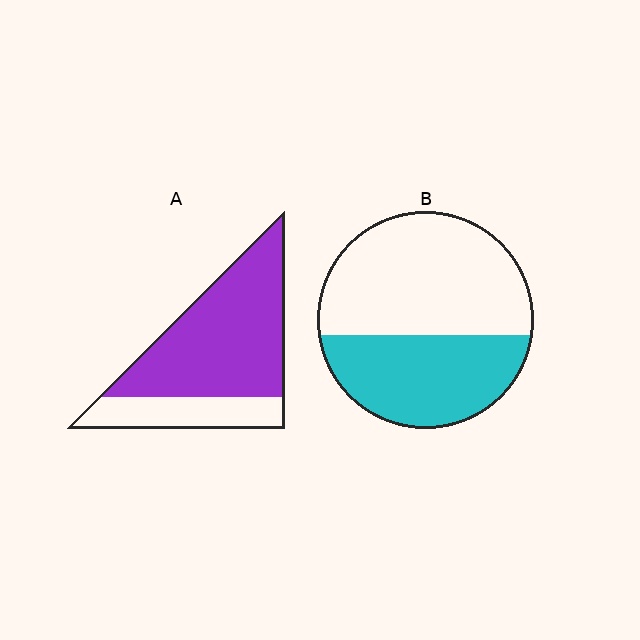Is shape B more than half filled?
No.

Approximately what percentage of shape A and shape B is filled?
A is approximately 75% and B is approximately 40%.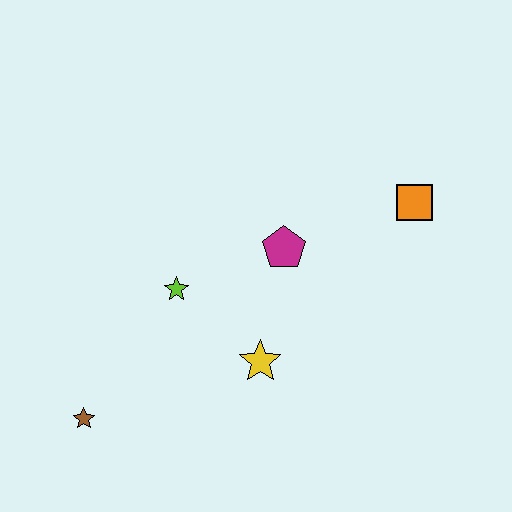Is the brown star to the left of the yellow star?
Yes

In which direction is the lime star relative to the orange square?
The lime star is to the left of the orange square.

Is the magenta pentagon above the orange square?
No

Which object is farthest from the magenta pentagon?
The brown star is farthest from the magenta pentagon.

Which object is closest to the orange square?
The magenta pentagon is closest to the orange square.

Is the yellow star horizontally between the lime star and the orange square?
Yes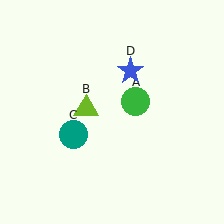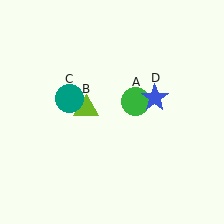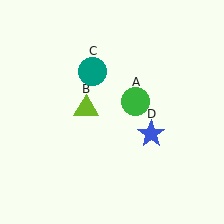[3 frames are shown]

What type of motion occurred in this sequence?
The teal circle (object C), blue star (object D) rotated clockwise around the center of the scene.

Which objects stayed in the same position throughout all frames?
Green circle (object A) and lime triangle (object B) remained stationary.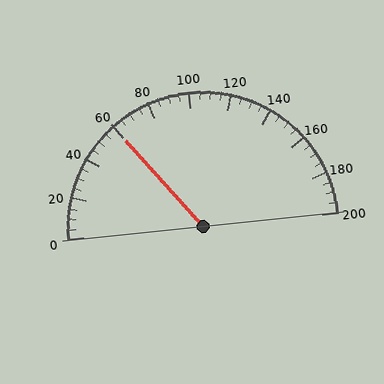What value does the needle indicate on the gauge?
The needle indicates approximately 60.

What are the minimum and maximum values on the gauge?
The gauge ranges from 0 to 200.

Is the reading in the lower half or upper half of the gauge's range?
The reading is in the lower half of the range (0 to 200).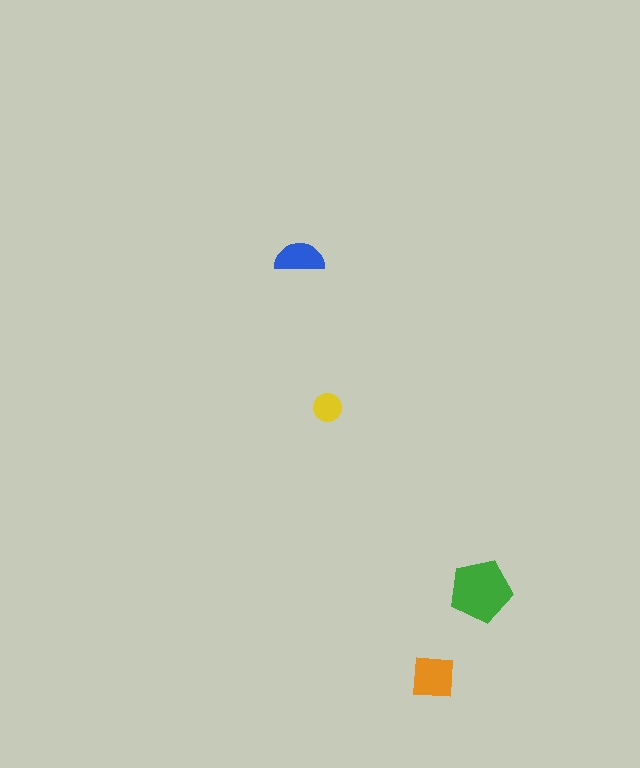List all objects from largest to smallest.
The green pentagon, the orange square, the blue semicircle, the yellow circle.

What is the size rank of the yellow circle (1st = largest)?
4th.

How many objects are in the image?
There are 4 objects in the image.